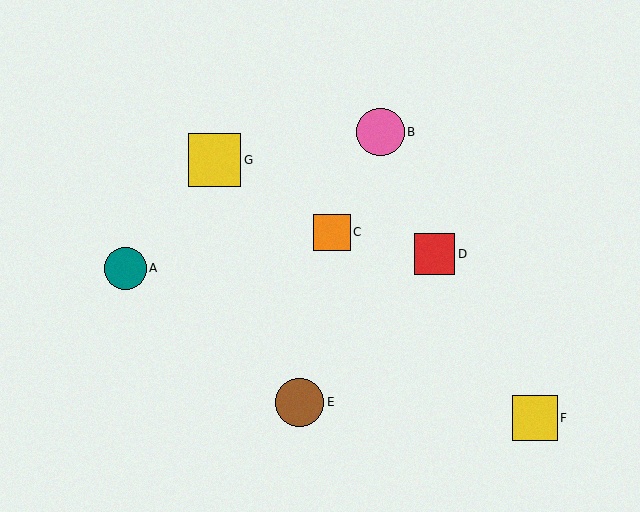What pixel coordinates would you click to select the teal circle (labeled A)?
Click at (126, 268) to select the teal circle A.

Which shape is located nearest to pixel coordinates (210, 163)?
The yellow square (labeled G) at (214, 160) is nearest to that location.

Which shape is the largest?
The yellow square (labeled G) is the largest.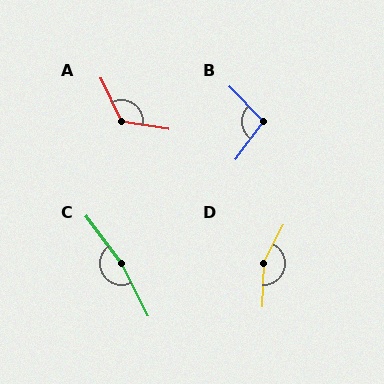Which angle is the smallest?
B, at approximately 99 degrees.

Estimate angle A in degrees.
Approximately 124 degrees.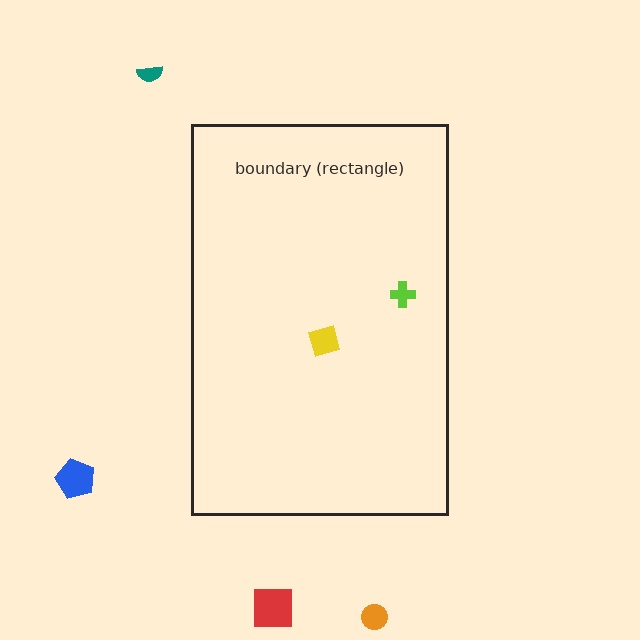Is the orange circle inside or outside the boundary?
Outside.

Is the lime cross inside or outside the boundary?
Inside.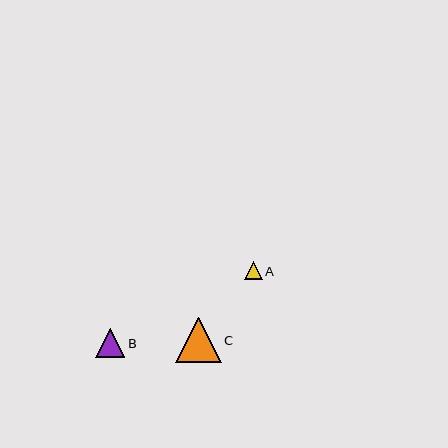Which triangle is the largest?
Triangle C is the largest with a size of approximately 46 pixels.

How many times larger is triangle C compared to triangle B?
Triangle C is approximately 1.6 times the size of triangle B.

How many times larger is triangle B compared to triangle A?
Triangle B is approximately 1.7 times the size of triangle A.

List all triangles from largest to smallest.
From largest to smallest: C, B, A.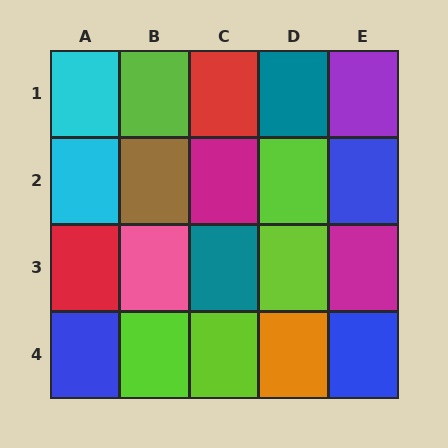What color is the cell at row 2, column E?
Blue.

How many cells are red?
2 cells are red.